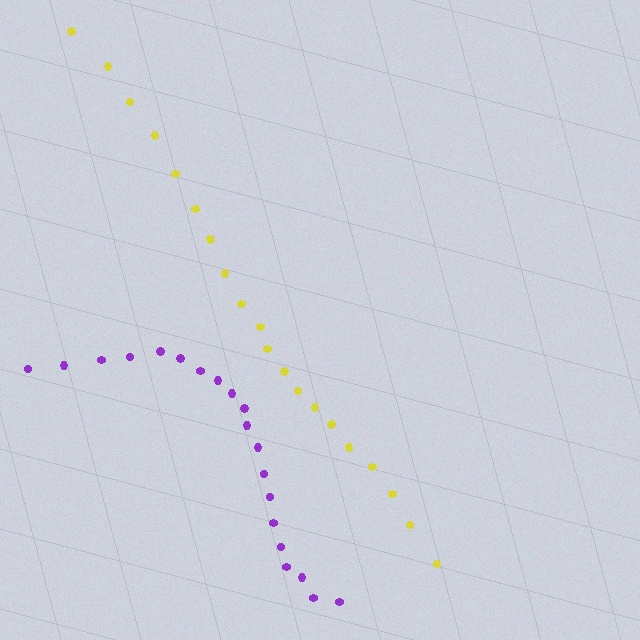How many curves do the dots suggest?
There are 2 distinct paths.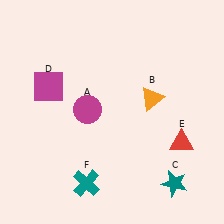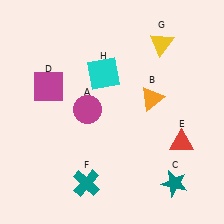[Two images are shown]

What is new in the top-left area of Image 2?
A cyan square (H) was added in the top-left area of Image 2.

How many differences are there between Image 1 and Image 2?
There are 2 differences between the two images.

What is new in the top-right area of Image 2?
A yellow triangle (G) was added in the top-right area of Image 2.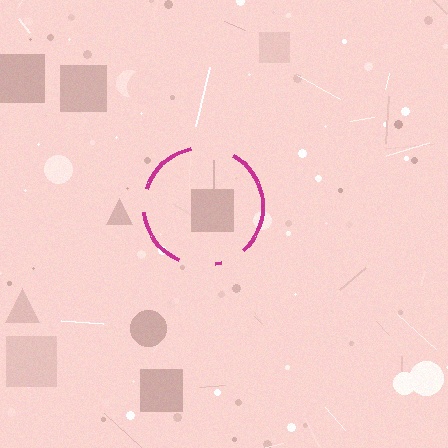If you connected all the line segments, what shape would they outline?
They would outline a circle.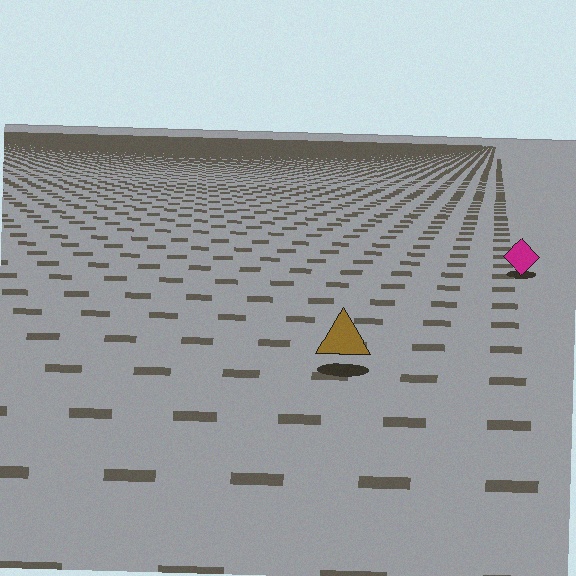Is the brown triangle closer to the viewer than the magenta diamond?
Yes. The brown triangle is closer — you can tell from the texture gradient: the ground texture is coarser near it.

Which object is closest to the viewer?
The brown triangle is closest. The texture marks near it are larger and more spread out.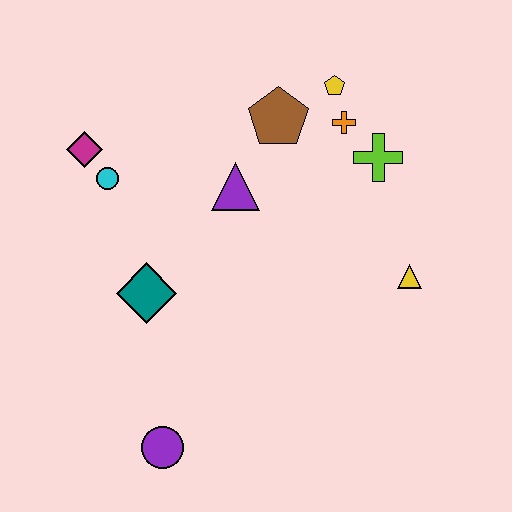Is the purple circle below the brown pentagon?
Yes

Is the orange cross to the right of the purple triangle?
Yes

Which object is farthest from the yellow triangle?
The magenta diamond is farthest from the yellow triangle.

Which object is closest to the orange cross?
The yellow pentagon is closest to the orange cross.